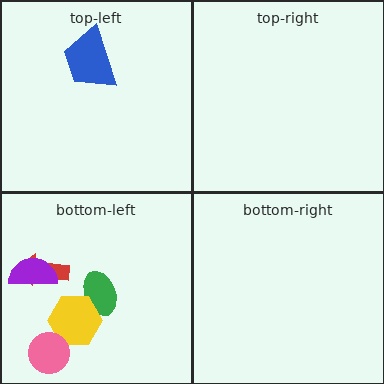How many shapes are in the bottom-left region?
5.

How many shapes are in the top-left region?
1.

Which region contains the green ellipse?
The bottom-left region.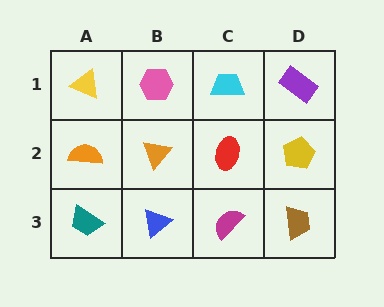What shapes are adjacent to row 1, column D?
A yellow pentagon (row 2, column D), a cyan trapezoid (row 1, column C).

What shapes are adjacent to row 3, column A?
An orange semicircle (row 2, column A), a blue triangle (row 3, column B).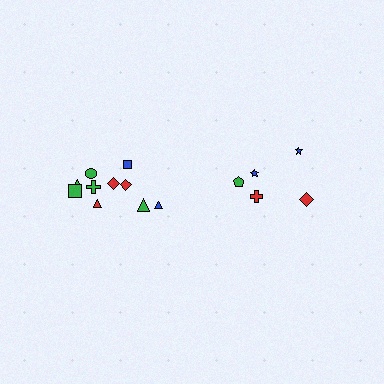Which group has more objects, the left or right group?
The left group.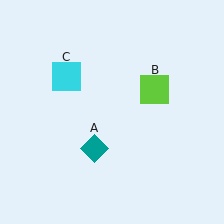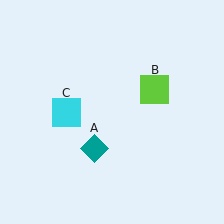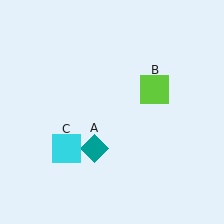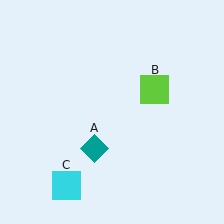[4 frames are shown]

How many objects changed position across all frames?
1 object changed position: cyan square (object C).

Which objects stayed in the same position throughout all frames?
Teal diamond (object A) and lime square (object B) remained stationary.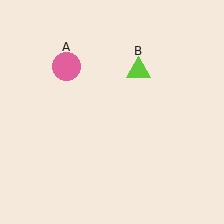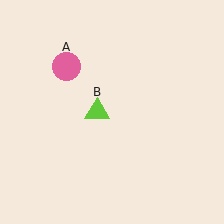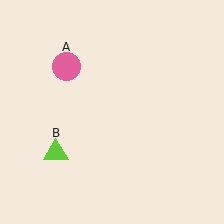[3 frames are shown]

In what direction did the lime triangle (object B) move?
The lime triangle (object B) moved down and to the left.